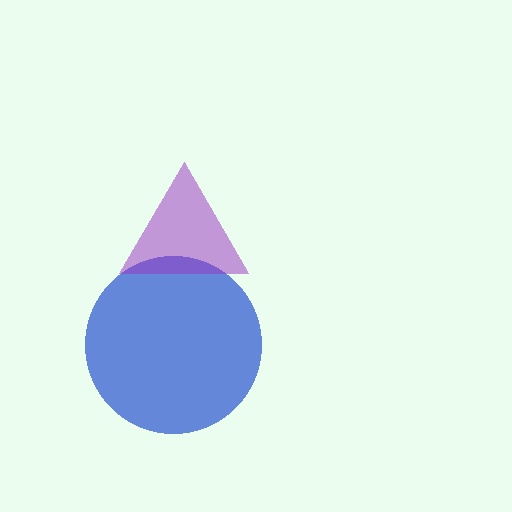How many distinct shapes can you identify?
There are 2 distinct shapes: a blue circle, a purple triangle.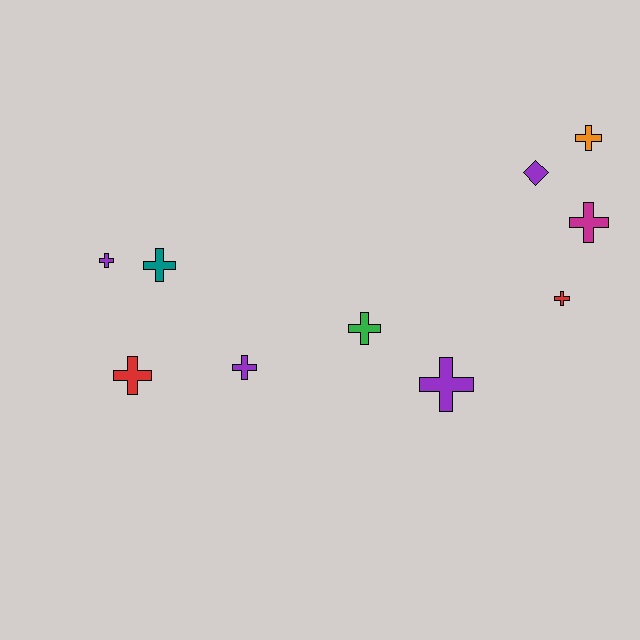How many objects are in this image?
There are 10 objects.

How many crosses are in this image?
There are 9 crosses.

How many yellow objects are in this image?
There are no yellow objects.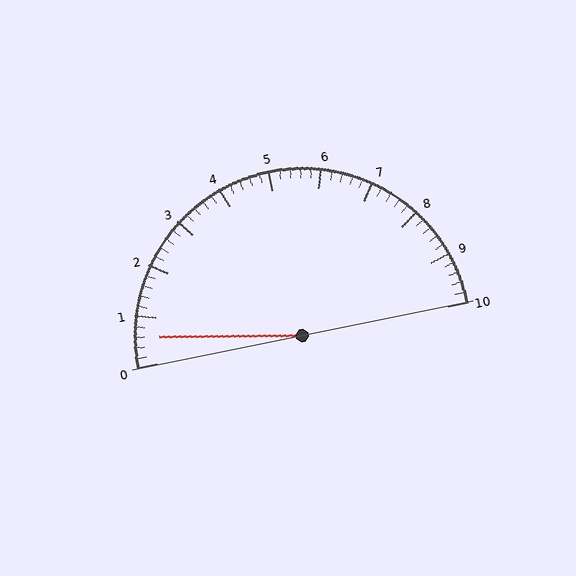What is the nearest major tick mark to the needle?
The nearest major tick mark is 1.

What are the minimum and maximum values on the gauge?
The gauge ranges from 0 to 10.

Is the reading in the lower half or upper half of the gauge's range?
The reading is in the lower half of the range (0 to 10).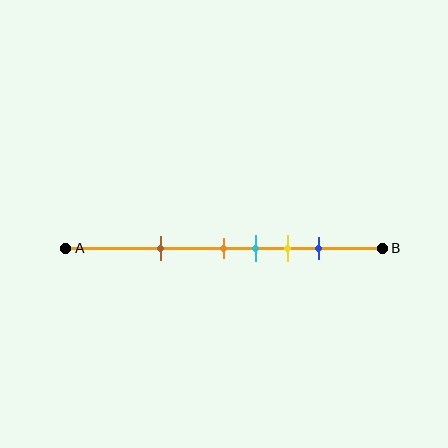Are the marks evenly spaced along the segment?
No, the marks are not evenly spaced.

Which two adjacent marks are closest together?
The orange and cyan marks are the closest adjacent pair.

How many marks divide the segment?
There are 5 marks dividing the segment.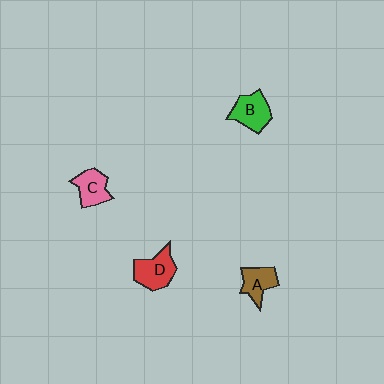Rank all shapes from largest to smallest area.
From largest to smallest: D (red), B (green), C (pink), A (brown).